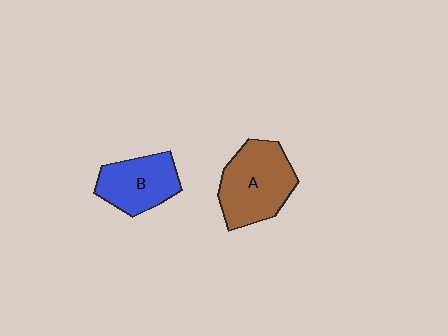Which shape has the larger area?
Shape A (brown).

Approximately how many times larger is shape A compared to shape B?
Approximately 1.3 times.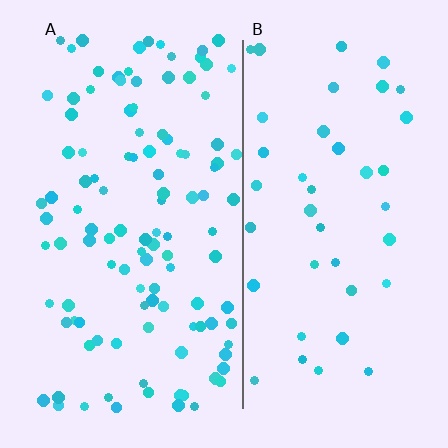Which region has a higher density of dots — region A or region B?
A (the left).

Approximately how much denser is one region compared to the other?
Approximately 2.7× — region A over region B.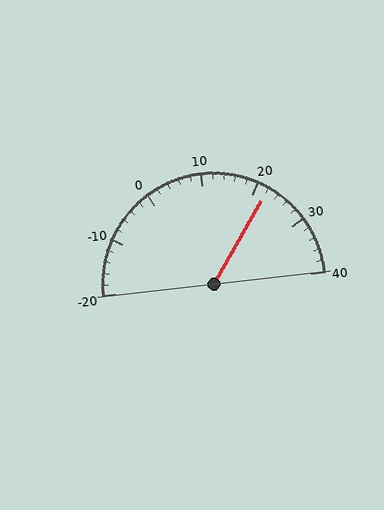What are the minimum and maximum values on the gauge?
The gauge ranges from -20 to 40.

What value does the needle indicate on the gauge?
The needle indicates approximately 22.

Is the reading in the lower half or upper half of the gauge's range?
The reading is in the upper half of the range (-20 to 40).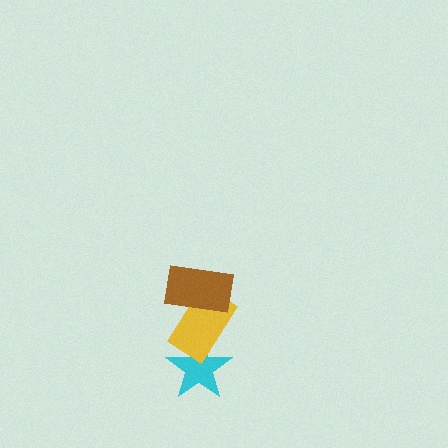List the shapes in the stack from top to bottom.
From top to bottom: the brown rectangle, the yellow rectangle, the cyan star.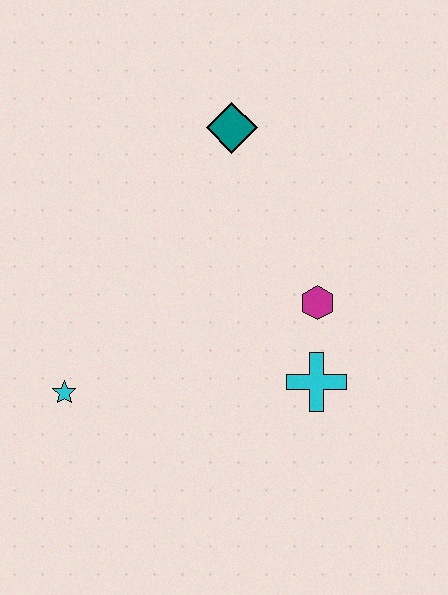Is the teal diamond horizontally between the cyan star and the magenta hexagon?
Yes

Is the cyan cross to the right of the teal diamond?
Yes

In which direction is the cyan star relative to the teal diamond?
The cyan star is below the teal diamond.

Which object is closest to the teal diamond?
The magenta hexagon is closest to the teal diamond.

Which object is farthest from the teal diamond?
The cyan star is farthest from the teal diamond.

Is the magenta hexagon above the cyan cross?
Yes